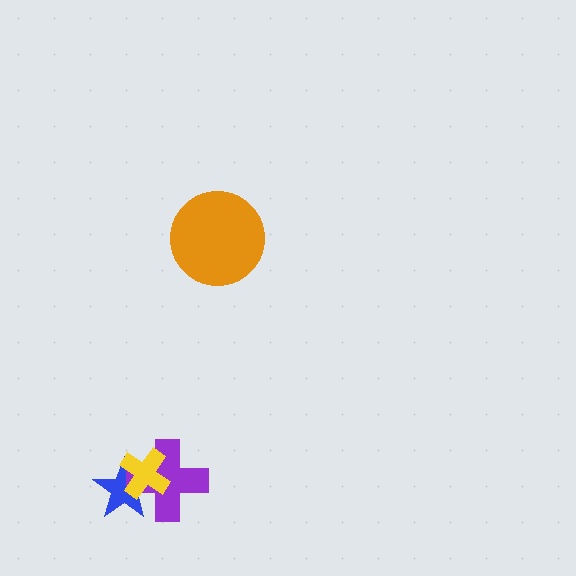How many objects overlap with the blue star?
2 objects overlap with the blue star.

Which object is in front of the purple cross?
The yellow cross is in front of the purple cross.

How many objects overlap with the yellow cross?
2 objects overlap with the yellow cross.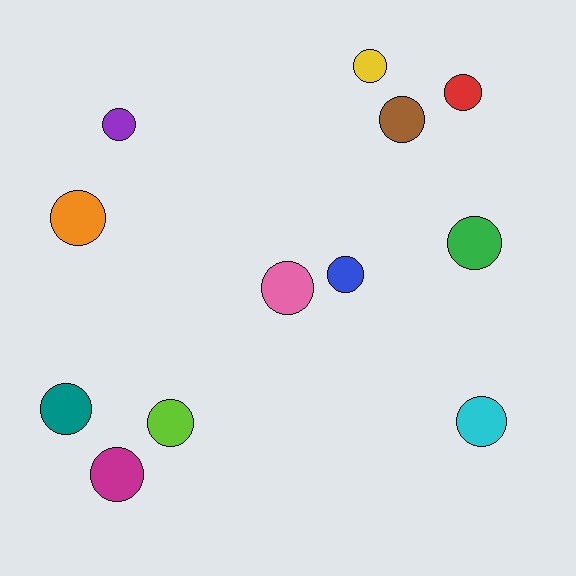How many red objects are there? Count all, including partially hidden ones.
There is 1 red object.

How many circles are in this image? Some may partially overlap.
There are 12 circles.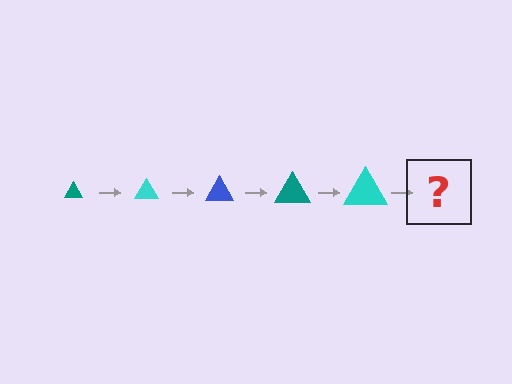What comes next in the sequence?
The next element should be a blue triangle, larger than the previous one.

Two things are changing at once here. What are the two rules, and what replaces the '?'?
The two rules are that the triangle grows larger each step and the color cycles through teal, cyan, and blue. The '?' should be a blue triangle, larger than the previous one.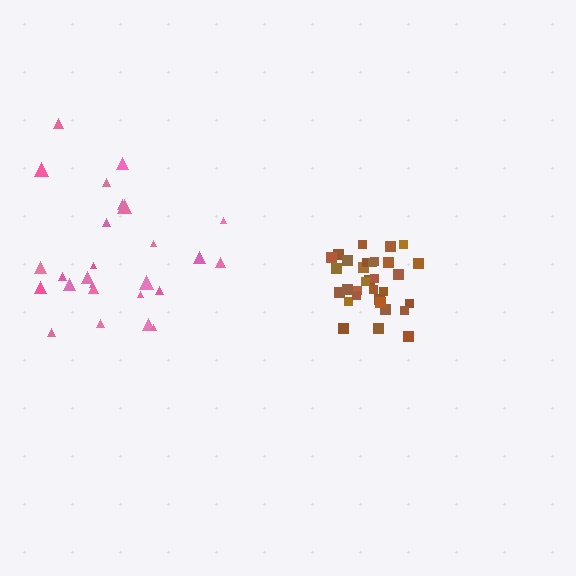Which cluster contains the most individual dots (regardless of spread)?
Brown (32).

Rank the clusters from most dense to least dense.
brown, pink.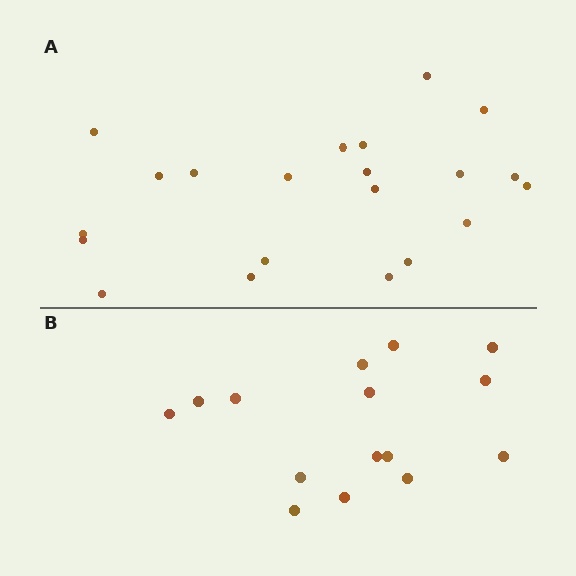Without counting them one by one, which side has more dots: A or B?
Region A (the top region) has more dots.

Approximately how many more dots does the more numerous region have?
Region A has about 6 more dots than region B.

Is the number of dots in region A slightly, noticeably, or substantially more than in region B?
Region A has noticeably more, but not dramatically so. The ratio is roughly 1.4 to 1.